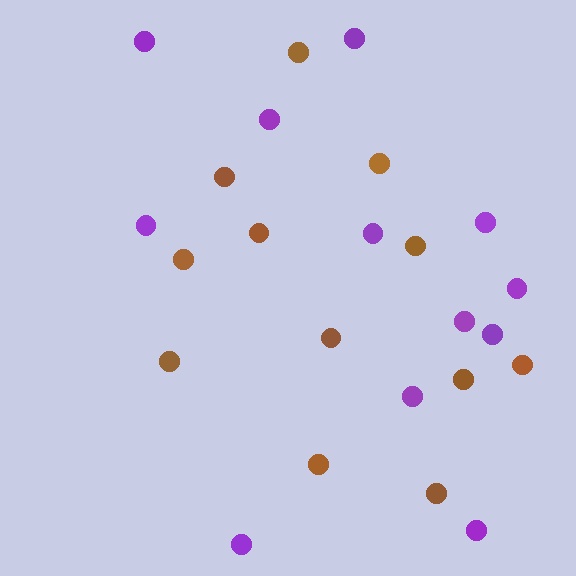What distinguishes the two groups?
There are 2 groups: one group of purple circles (12) and one group of brown circles (12).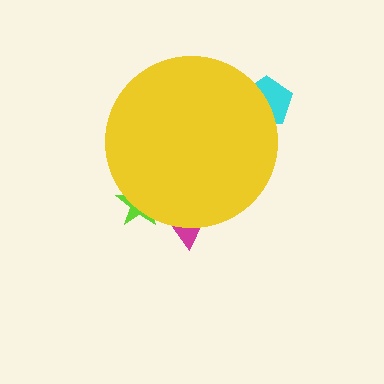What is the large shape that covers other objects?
A yellow circle.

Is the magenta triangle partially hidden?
Yes, the magenta triangle is partially hidden behind the yellow circle.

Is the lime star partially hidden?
Yes, the lime star is partially hidden behind the yellow circle.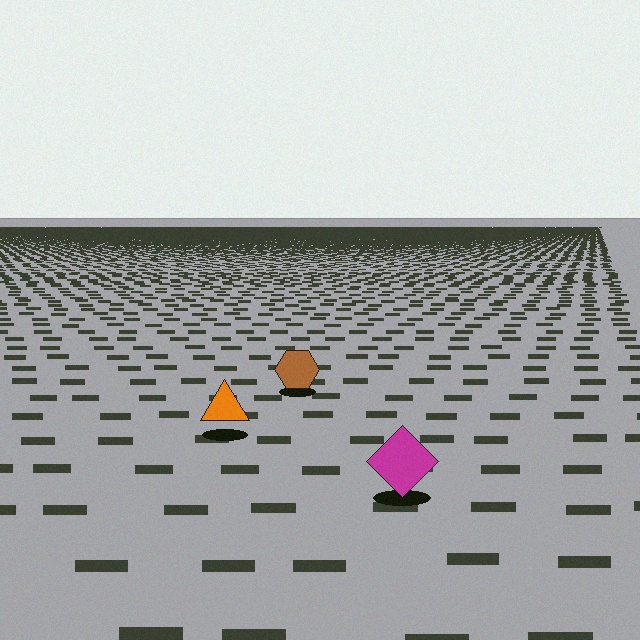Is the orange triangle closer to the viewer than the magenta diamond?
No. The magenta diamond is closer — you can tell from the texture gradient: the ground texture is coarser near it.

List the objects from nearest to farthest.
From nearest to farthest: the magenta diamond, the orange triangle, the brown hexagon.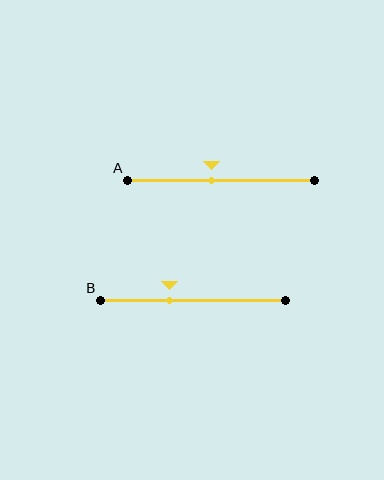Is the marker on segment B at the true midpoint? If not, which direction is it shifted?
No, the marker on segment B is shifted to the left by about 13% of the segment length.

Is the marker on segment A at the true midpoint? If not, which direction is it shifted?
No, the marker on segment A is shifted to the left by about 5% of the segment length.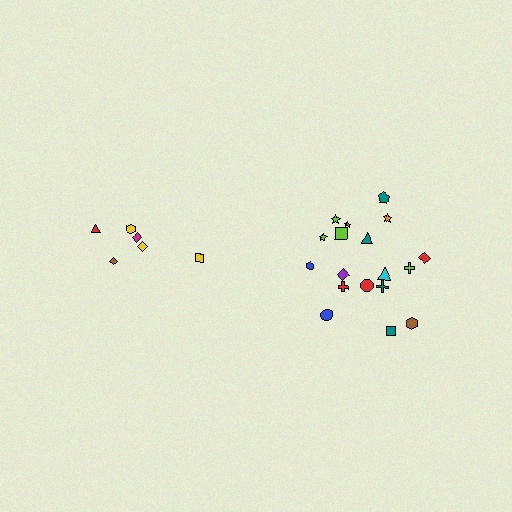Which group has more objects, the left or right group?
The right group.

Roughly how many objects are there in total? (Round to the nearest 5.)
Roughly 25 objects in total.